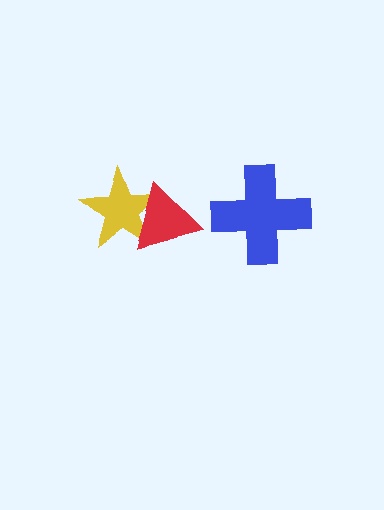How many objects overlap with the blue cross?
0 objects overlap with the blue cross.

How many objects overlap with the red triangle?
1 object overlaps with the red triangle.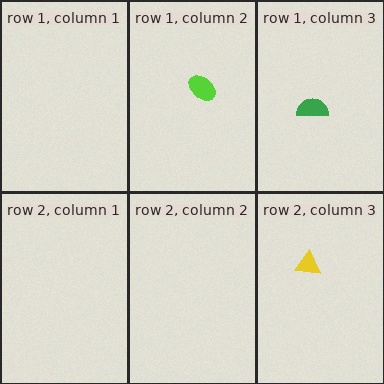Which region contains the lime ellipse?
The row 1, column 2 region.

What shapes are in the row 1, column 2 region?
The lime ellipse.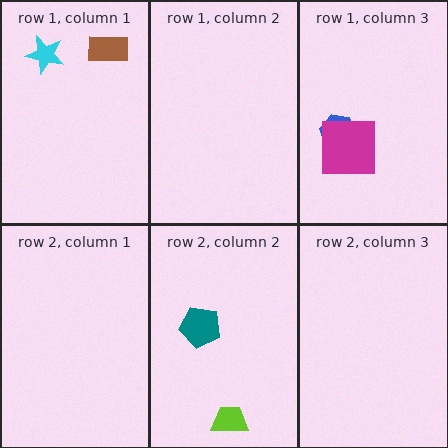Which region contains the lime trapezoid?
The row 2, column 2 region.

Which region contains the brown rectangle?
The row 1, column 1 region.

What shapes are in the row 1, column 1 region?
The brown rectangle, the cyan star.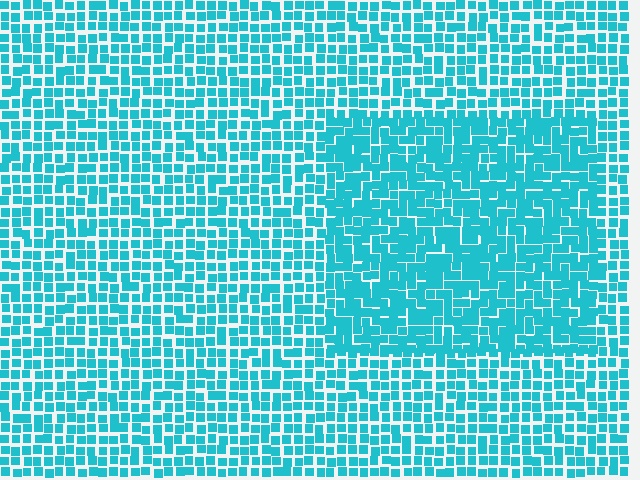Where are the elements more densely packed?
The elements are more densely packed inside the rectangle boundary.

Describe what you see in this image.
The image contains small cyan elements arranged at two different densities. A rectangle-shaped region is visible where the elements are more densely packed than the surrounding area.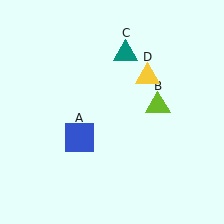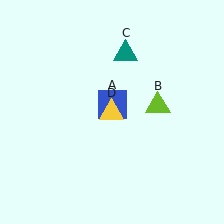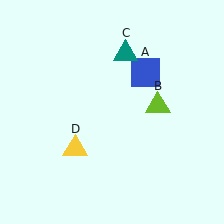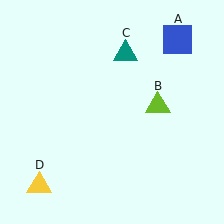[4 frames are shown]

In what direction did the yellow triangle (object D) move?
The yellow triangle (object D) moved down and to the left.